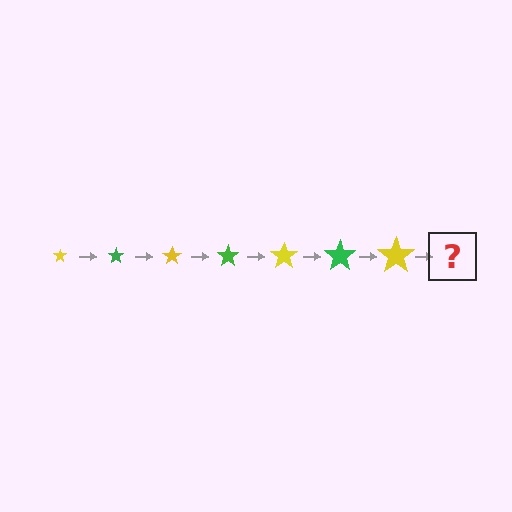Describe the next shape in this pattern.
It should be a green star, larger than the previous one.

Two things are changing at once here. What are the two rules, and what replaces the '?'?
The two rules are that the star grows larger each step and the color cycles through yellow and green. The '?' should be a green star, larger than the previous one.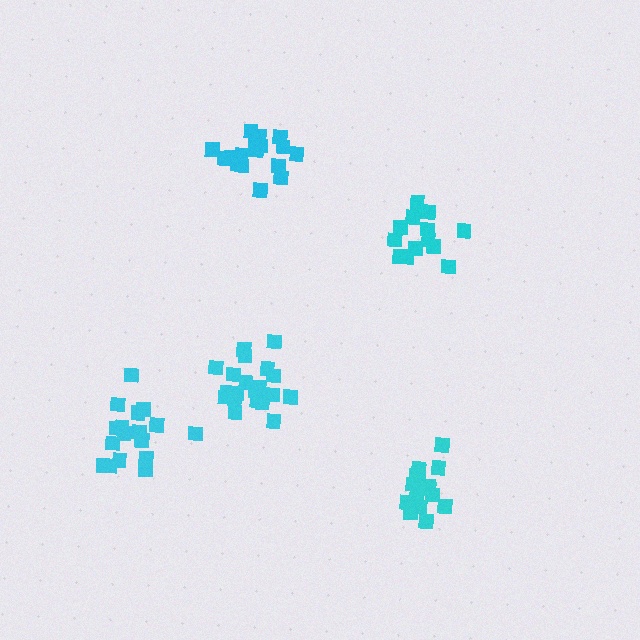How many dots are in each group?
Group 1: 14 dots, Group 2: 17 dots, Group 3: 20 dots, Group 4: 17 dots, Group 5: 19 dots (87 total).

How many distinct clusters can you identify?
There are 5 distinct clusters.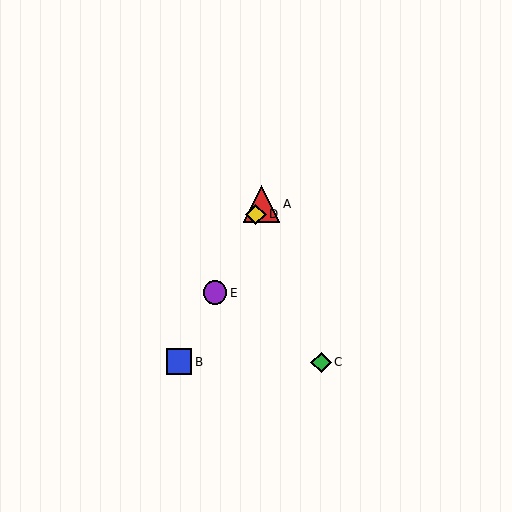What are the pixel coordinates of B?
Object B is at (179, 362).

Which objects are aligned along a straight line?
Objects A, B, D, E are aligned along a straight line.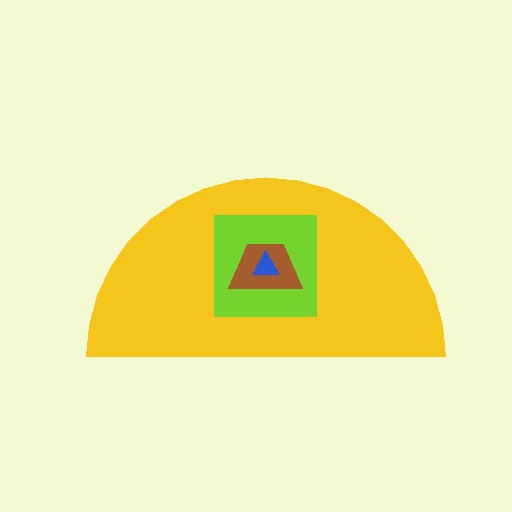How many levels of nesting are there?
4.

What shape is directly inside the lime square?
The brown trapezoid.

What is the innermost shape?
The blue triangle.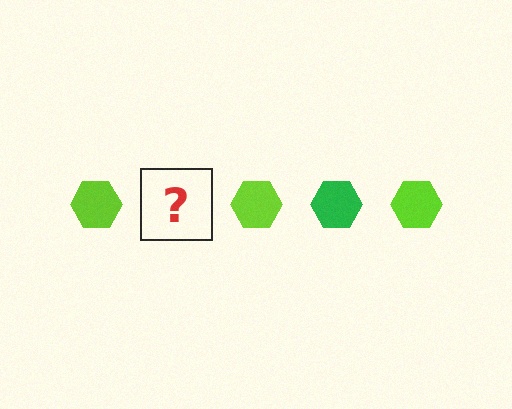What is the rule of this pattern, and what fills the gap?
The rule is that the pattern cycles through lime, green hexagons. The gap should be filled with a green hexagon.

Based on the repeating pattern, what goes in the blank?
The blank should be a green hexagon.